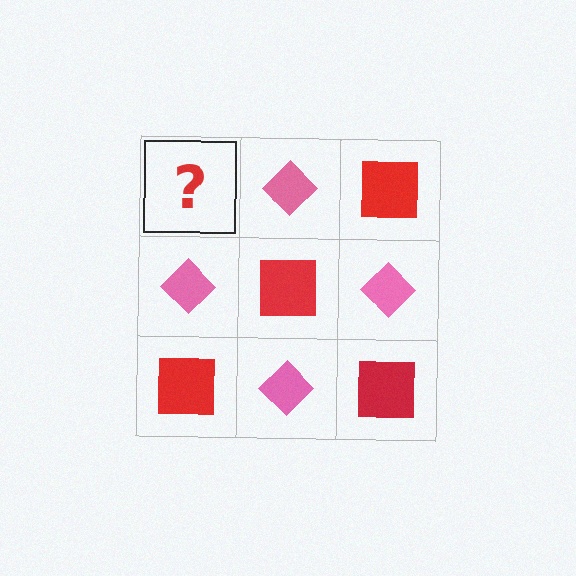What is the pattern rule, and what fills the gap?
The rule is that it alternates red square and pink diamond in a checkerboard pattern. The gap should be filled with a red square.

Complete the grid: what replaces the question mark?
The question mark should be replaced with a red square.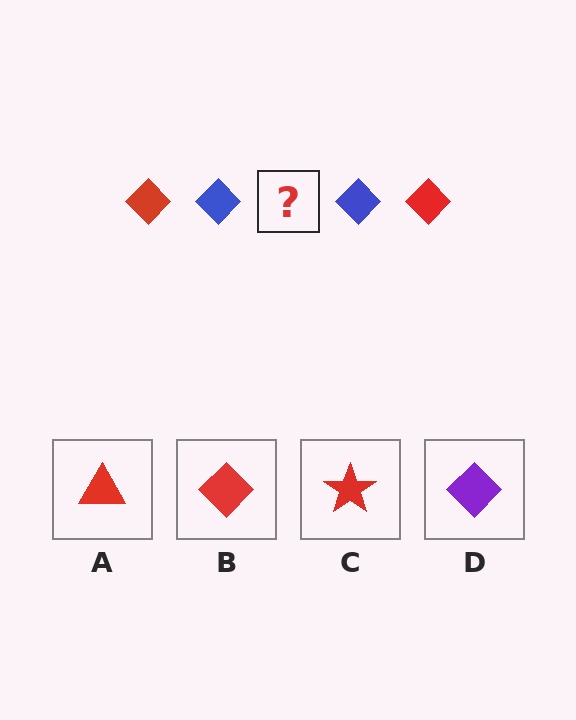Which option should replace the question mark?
Option B.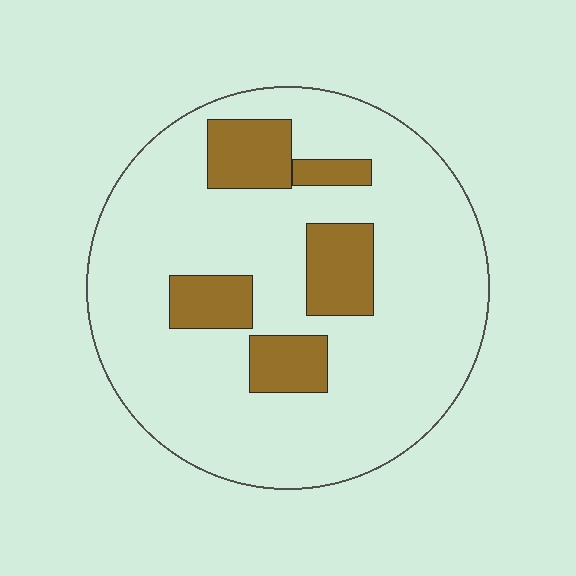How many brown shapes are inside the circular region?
5.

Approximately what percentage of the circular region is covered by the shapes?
Approximately 20%.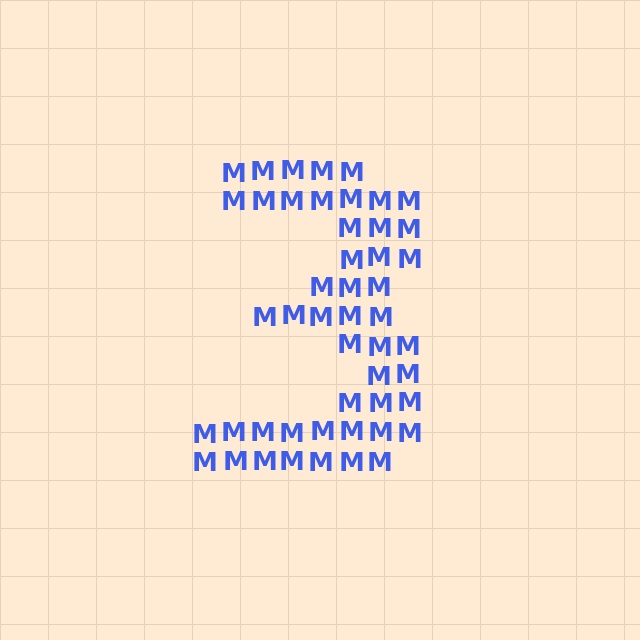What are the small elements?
The small elements are letter M's.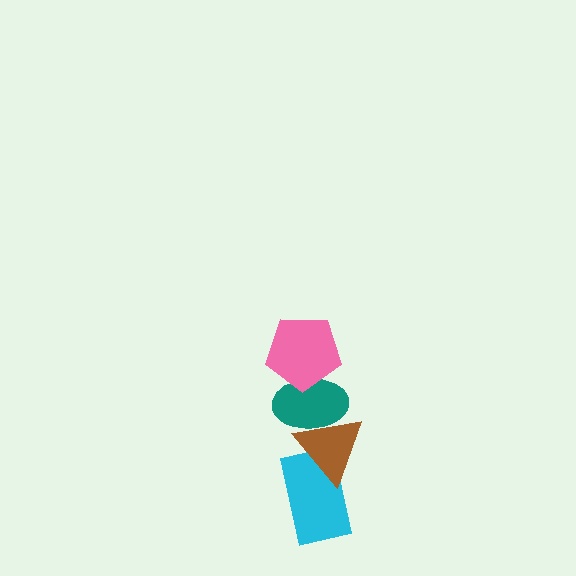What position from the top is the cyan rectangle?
The cyan rectangle is 4th from the top.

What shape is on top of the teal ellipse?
The pink pentagon is on top of the teal ellipse.